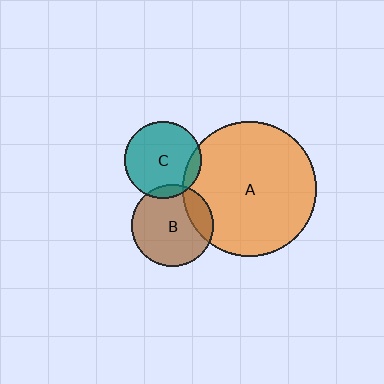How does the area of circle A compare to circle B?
Approximately 2.7 times.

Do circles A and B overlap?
Yes.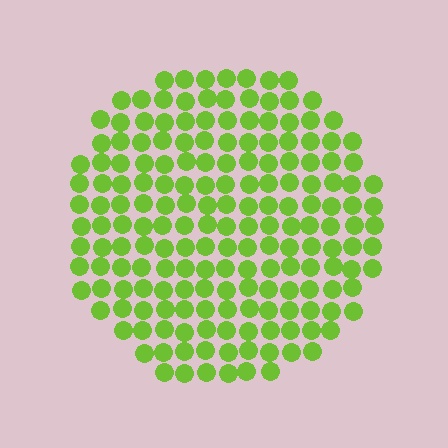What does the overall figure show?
The overall figure shows a circle.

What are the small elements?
The small elements are circles.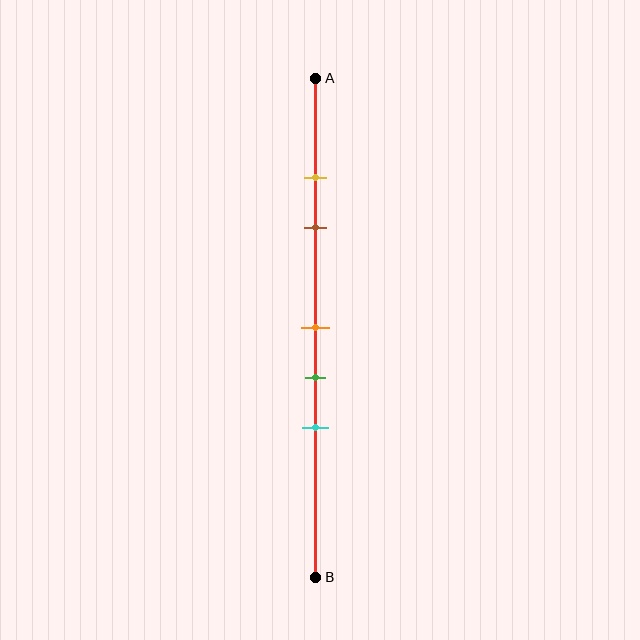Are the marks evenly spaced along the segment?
No, the marks are not evenly spaced.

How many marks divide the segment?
There are 5 marks dividing the segment.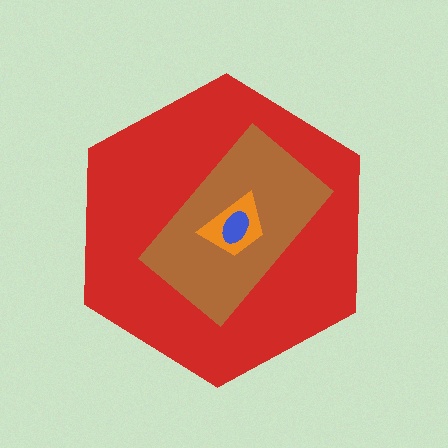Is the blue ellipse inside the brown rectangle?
Yes.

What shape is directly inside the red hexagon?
The brown rectangle.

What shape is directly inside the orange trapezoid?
The blue ellipse.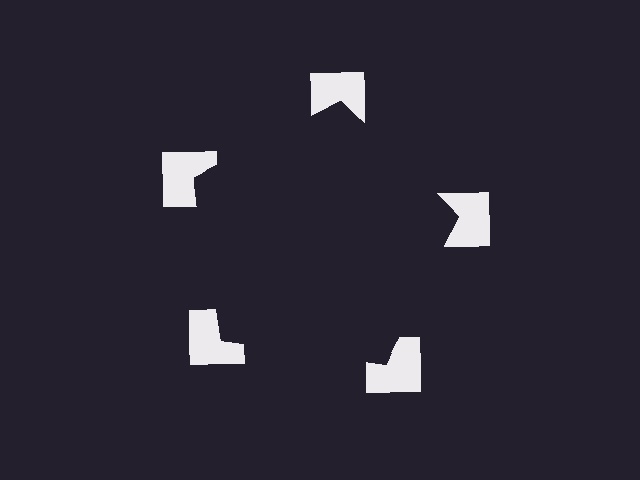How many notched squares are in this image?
There are 5 — one at each vertex of the illusory pentagon.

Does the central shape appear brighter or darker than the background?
It typically appears slightly darker than the background, even though no actual brightness change is drawn.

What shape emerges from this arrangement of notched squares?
An illusory pentagon — its edges are inferred from the aligned wedge cuts in the notched squares, not physically drawn.